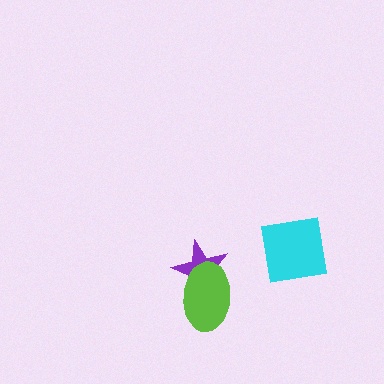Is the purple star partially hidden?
Yes, it is partially covered by another shape.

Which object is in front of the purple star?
The lime ellipse is in front of the purple star.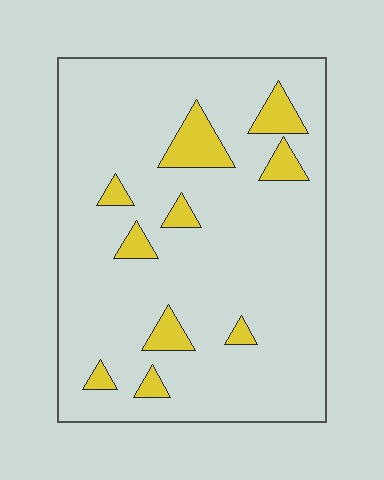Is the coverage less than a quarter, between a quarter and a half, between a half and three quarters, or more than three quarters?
Less than a quarter.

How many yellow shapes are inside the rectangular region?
10.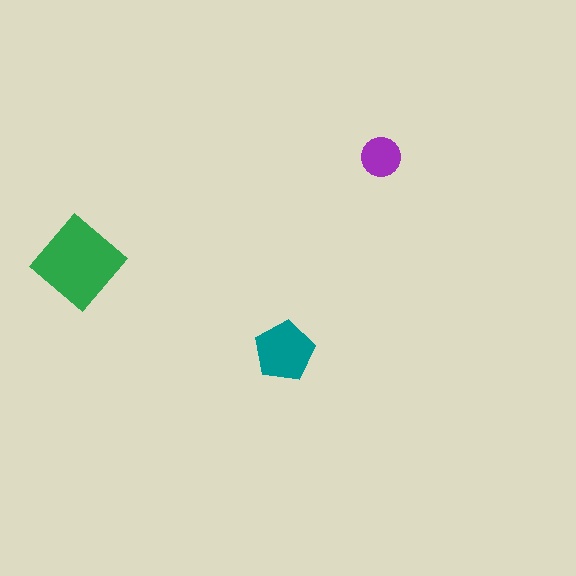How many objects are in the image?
There are 3 objects in the image.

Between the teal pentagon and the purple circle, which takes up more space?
The teal pentagon.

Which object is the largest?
The green diamond.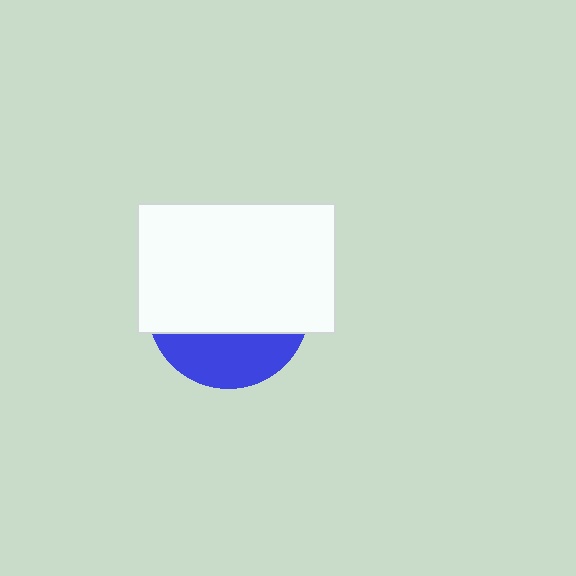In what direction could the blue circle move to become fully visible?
The blue circle could move down. That would shift it out from behind the white rectangle entirely.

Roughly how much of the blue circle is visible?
A small part of it is visible (roughly 30%).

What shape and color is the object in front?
The object in front is a white rectangle.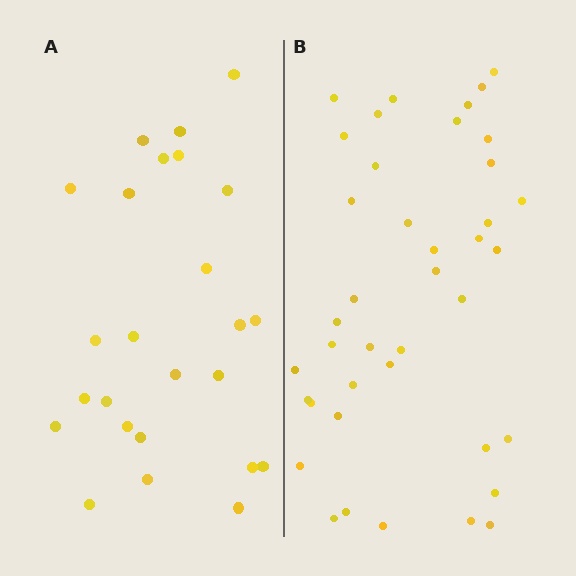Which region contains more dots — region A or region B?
Region B (the right region) has more dots.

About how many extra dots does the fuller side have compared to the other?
Region B has approximately 15 more dots than region A.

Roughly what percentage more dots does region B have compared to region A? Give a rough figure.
About 60% more.